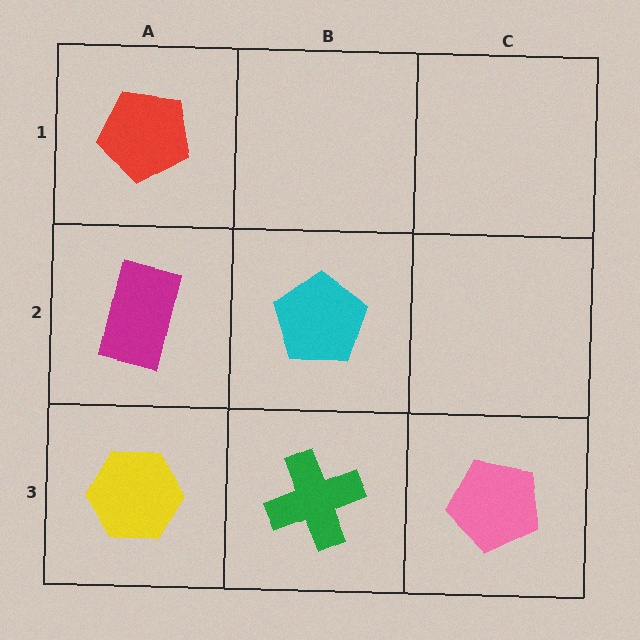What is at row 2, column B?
A cyan pentagon.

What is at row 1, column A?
A red pentagon.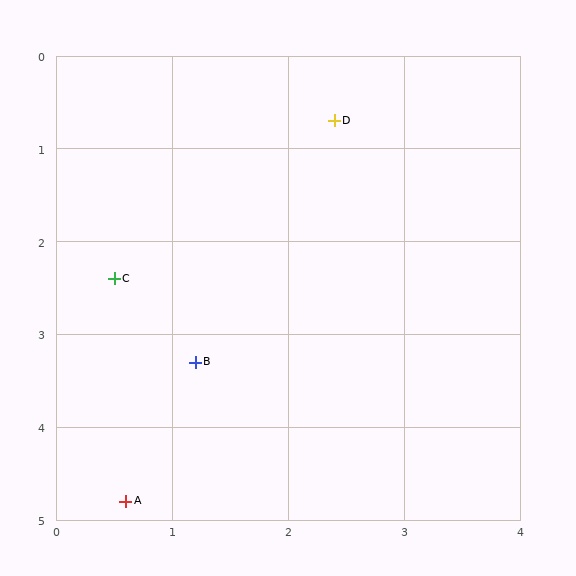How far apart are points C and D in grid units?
Points C and D are about 2.5 grid units apart.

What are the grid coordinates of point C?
Point C is at approximately (0.5, 2.4).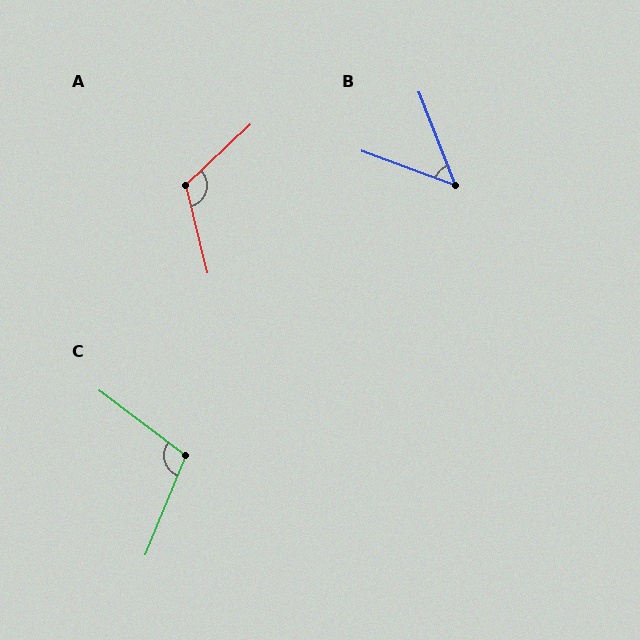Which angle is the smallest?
B, at approximately 49 degrees.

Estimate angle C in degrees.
Approximately 105 degrees.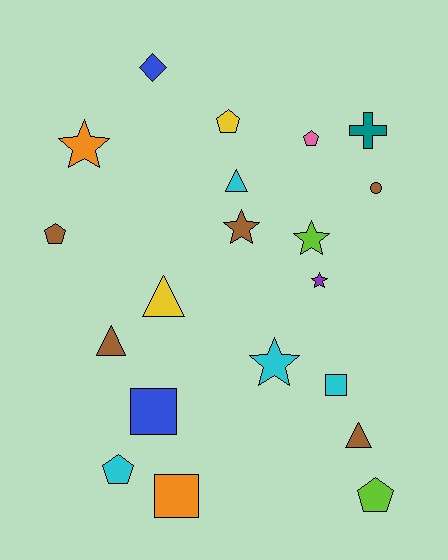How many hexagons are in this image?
There are no hexagons.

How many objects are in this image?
There are 20 objects.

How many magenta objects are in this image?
There are no magenta objects.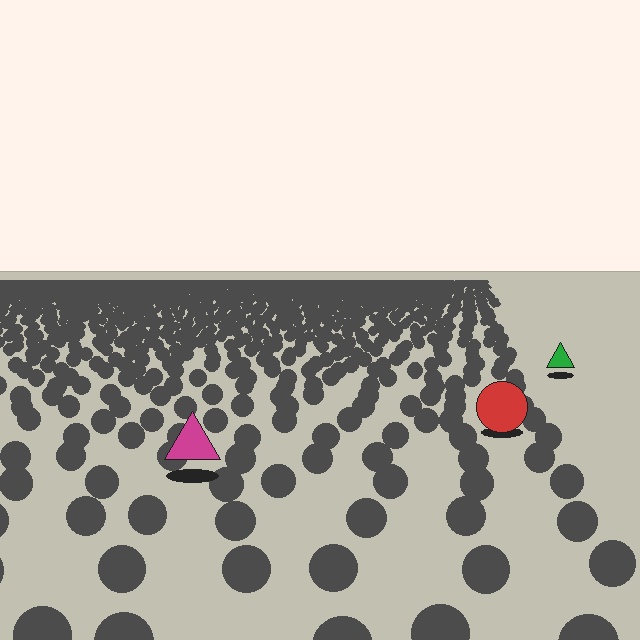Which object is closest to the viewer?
The magenta triangle is closest. The texture marks near it are larger and more spread out.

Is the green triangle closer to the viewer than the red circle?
No. The red circle is closer — you can tell from the texture gradient: the ground texture is coarser near it.